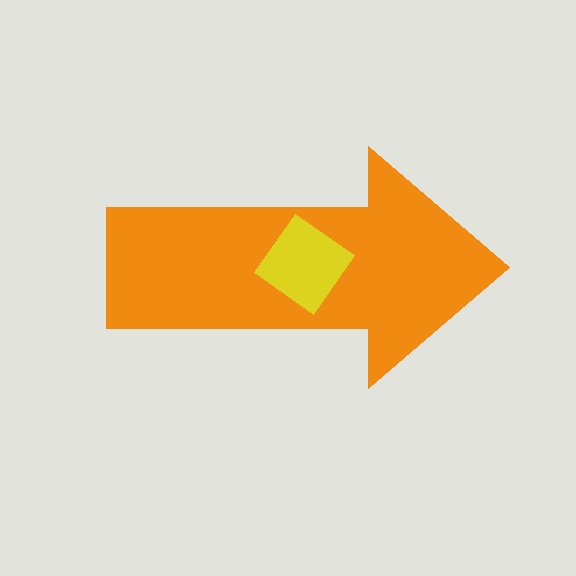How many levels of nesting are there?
2.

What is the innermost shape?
The yellow diamond.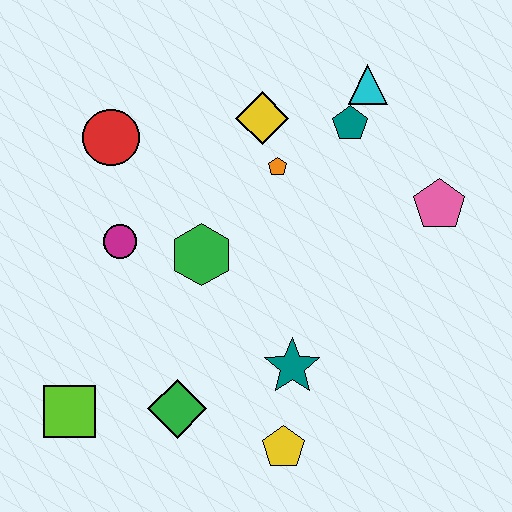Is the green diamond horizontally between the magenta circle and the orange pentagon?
Yes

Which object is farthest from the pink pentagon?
The lime square is farthest from the pink pentagon.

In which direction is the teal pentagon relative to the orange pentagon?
The teal pentagon is to the right of the orange pentagon.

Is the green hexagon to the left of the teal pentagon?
Yes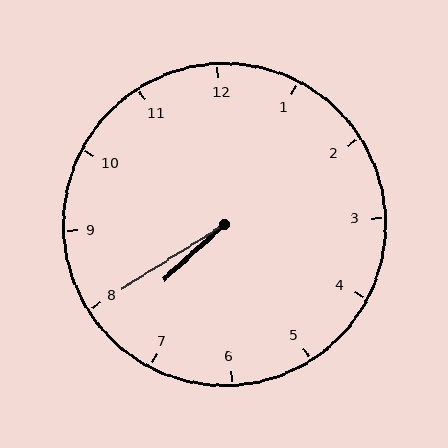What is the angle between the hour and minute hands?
Approximately 10 degrees.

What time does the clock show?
7:40.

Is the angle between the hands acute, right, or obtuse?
It is acute.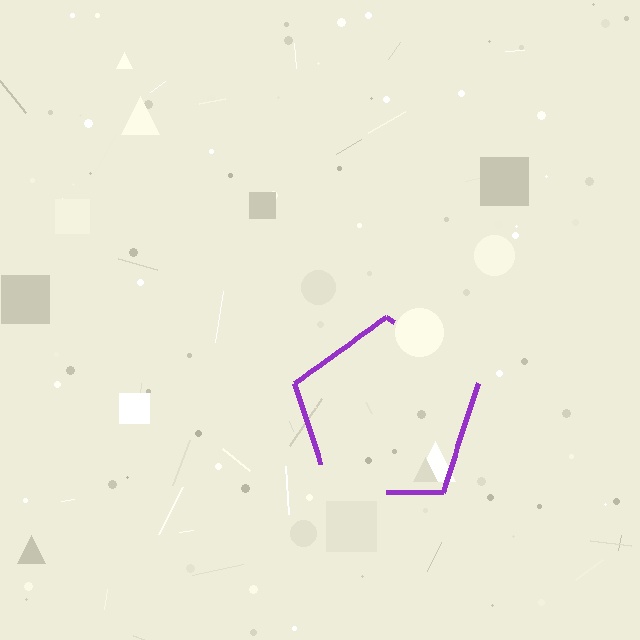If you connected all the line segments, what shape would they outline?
They would outline a pentagon.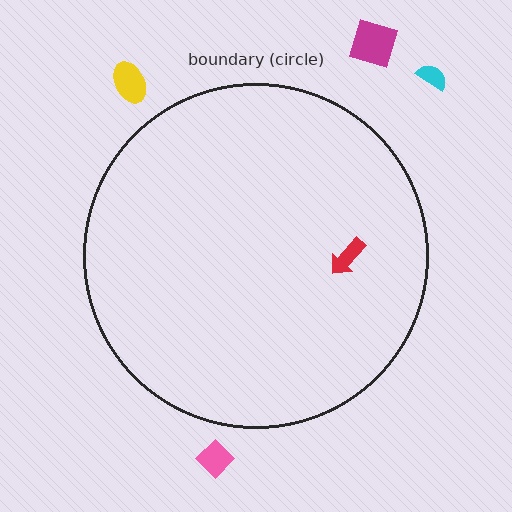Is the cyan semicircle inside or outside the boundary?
Outside.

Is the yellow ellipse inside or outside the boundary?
Outside.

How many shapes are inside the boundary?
1 inside, 4 outside.